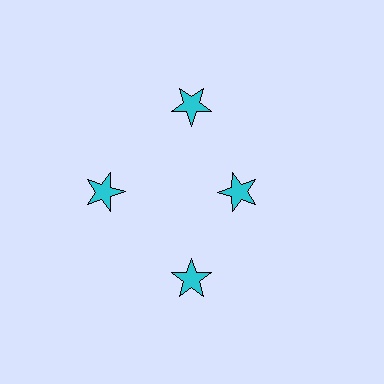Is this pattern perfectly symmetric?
No. The 4 cyan stars are arranged in a ring, but one element near the 3 o'clock position is pulled inward toward the center, breaking the 4-fold rotational symmetry.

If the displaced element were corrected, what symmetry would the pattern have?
It would have 4-fold rotational symmetry — the pattern would map onto itself every 90 degrees.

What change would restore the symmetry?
The symmetry would be restored by moving it outward, back onto the ring so that all 4 stars sit at equal angles and equal distance from the center.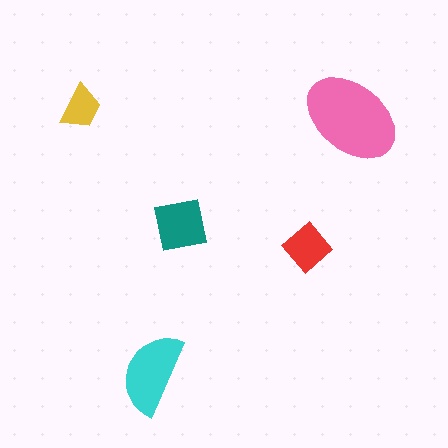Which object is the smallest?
The yellow trapezoid.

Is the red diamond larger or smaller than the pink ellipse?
Smaller.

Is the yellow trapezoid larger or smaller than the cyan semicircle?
Smaller.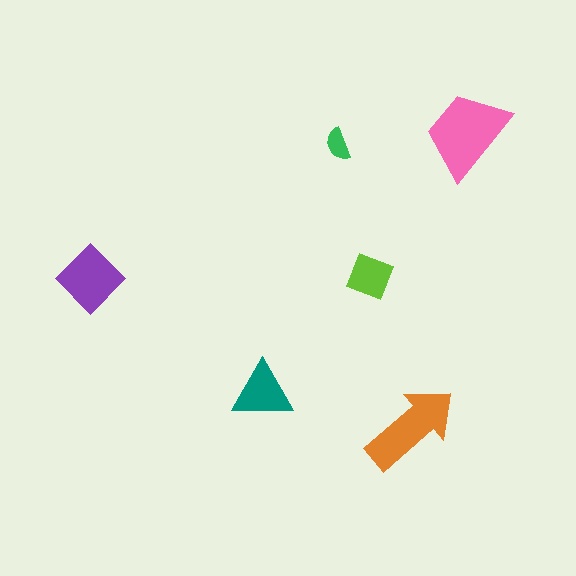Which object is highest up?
The pink trapezoid is topmost.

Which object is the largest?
The pink trapezoid.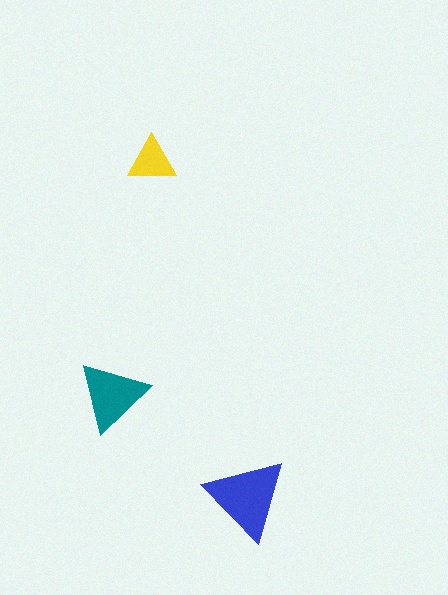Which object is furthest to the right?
The blue triangle is rightmost.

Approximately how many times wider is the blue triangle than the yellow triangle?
About 1.5 times wider.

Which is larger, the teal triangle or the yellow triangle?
The teal one.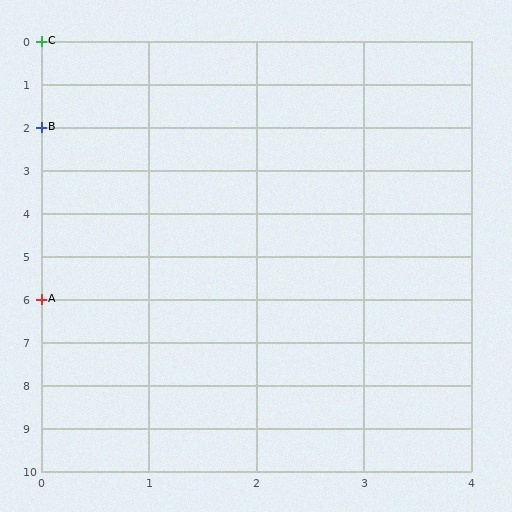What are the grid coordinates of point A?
Point A is at grid coordinates (0, 6).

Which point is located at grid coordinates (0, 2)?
Point B is at (0, 2).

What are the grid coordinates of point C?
Point C is at grid coordinates (0, 0).